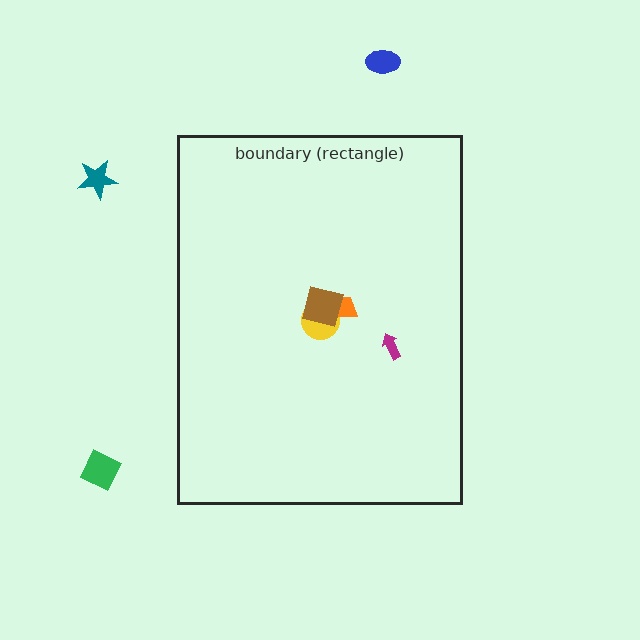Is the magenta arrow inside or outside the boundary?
Inside.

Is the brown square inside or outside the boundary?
Inside.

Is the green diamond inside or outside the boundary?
Outside.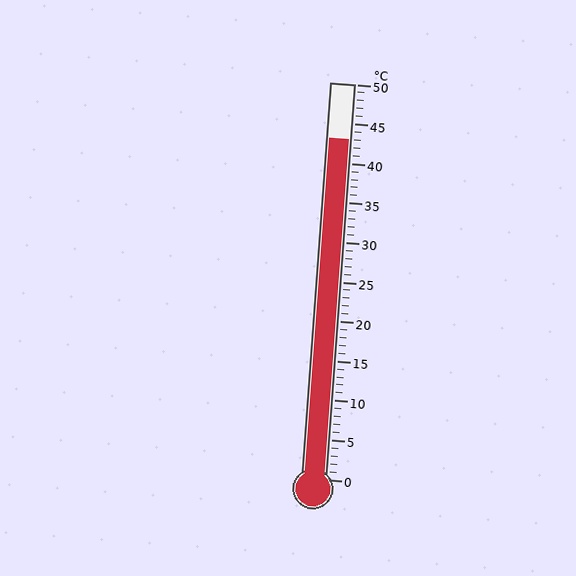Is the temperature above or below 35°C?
The temperature is above 35°C.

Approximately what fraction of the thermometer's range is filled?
The thermometer is filled to approximately 85% of its range.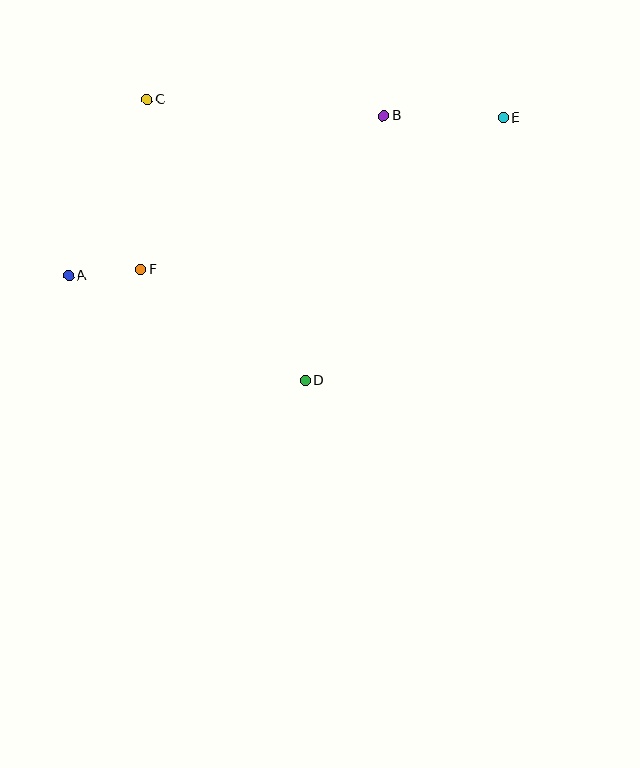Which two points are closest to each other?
Points A and F are closest to each other.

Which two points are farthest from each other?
Points A and E are farthest from each other.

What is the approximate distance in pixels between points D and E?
The distance between D and E is approximately 329 pixels.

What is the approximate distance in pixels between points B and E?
The distance between B and E is approximately 119 pixels.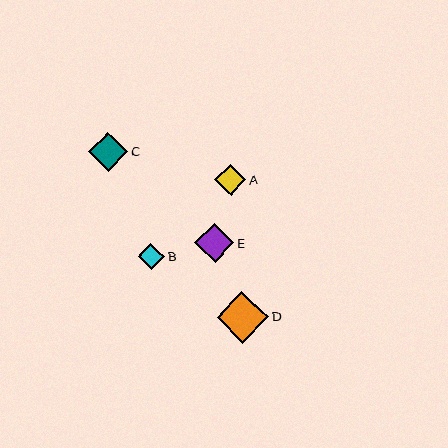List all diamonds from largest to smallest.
From largest to smallest: D, E, C, A, B.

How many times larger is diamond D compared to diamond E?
Diamond D is approximately 1.3 times the size of diamond E.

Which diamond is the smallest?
Diamond B is the smallest with a size of approximately 26 pixels.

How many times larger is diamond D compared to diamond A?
Diamond D is approximately 1.7 times the size of diamond A.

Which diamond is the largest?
Diamond D is the largest with a size of approximately 52 pixels.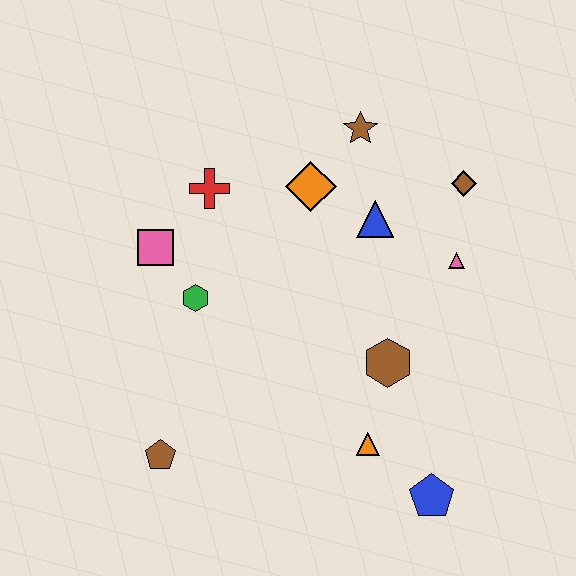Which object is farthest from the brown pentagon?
The brown diamond is farthest from the brown pentagon.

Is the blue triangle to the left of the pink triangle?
Yes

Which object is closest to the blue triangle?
The orange diamond is closest to the blue triangle.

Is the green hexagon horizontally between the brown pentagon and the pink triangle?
Yes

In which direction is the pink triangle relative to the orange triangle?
The pink triangle is above the orange triangle.